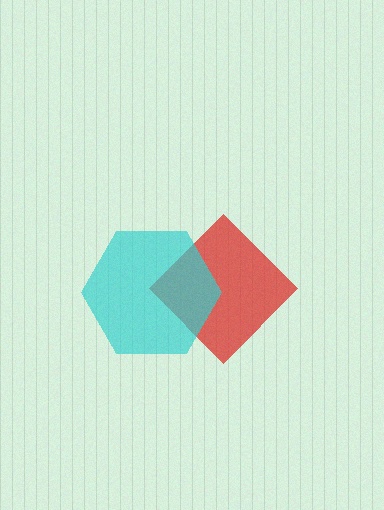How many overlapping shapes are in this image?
There are 2 overlapping shapes in the image.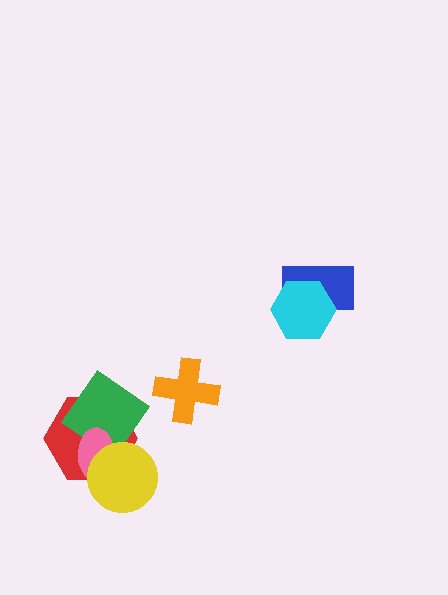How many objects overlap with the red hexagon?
3 objects overlap with the red hexagon.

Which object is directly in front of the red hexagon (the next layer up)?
The green diamond is directly in front of the red hexagon.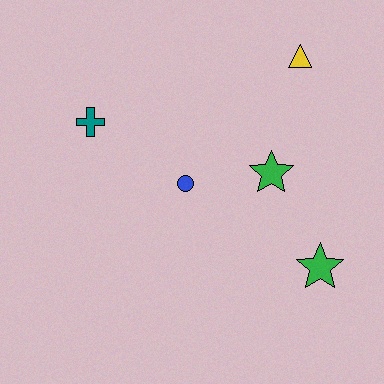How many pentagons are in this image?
There are no pentagons.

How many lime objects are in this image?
There are no lime objects.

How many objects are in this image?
There are 5 objects.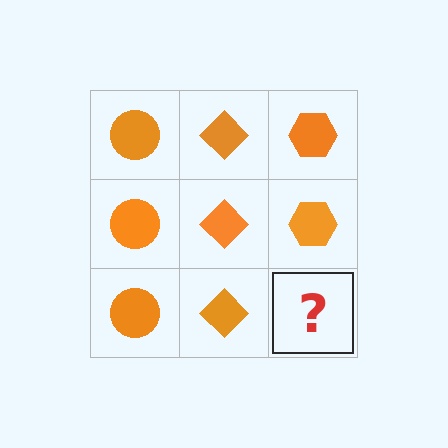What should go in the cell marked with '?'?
The missing cell should contain an orange hexagon.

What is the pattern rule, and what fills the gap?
The rule is that each column has a consistent shape. The gap should be filled with an orange hexagon.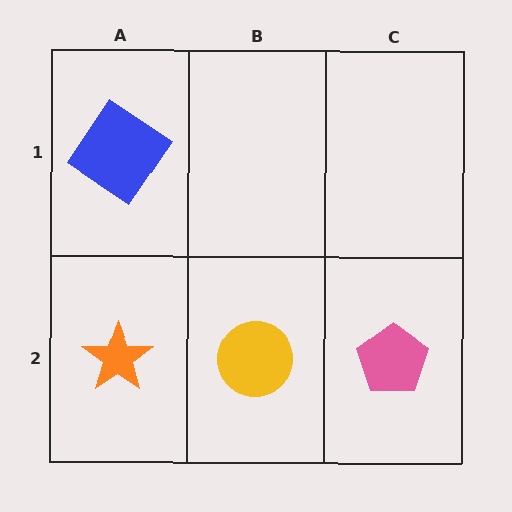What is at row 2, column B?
A yellow circle.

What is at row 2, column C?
A pink pentagon.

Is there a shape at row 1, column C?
No, that cell is empty.